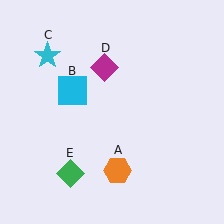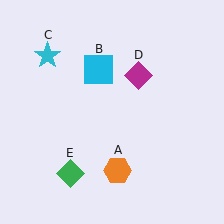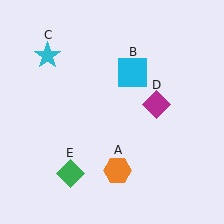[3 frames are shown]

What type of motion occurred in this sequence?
The cyan square (object B), magenta diamond (object D) rotated clockwise around the center of the scene.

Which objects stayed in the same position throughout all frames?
Orange hexagon (object A) and cyan star (object C) and green diamond (object E) remained stationary.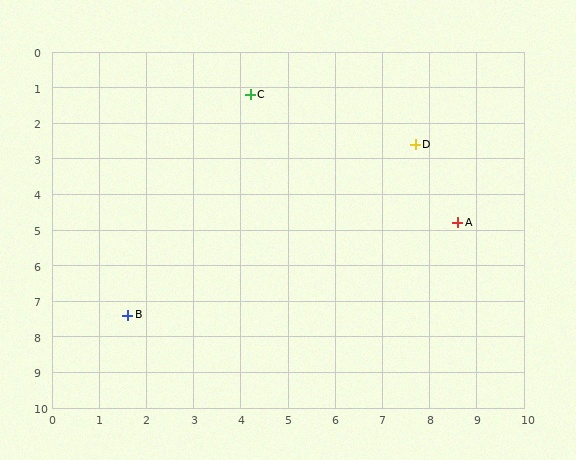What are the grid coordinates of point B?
Point B is at approximately (1.6, 7.4).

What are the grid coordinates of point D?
Point D is at approximately (7.7, 2.6).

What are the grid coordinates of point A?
Point A is at approximately (8.6, 4.8).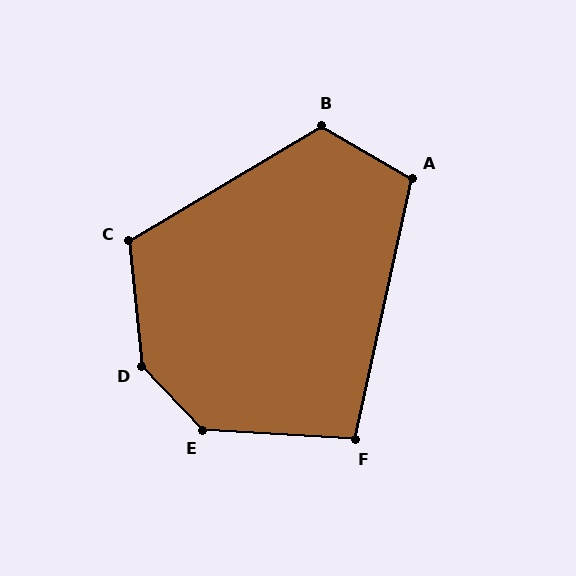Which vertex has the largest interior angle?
D, at approximately 142 degrees.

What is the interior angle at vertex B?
Approximately 119 degrees (obtuse).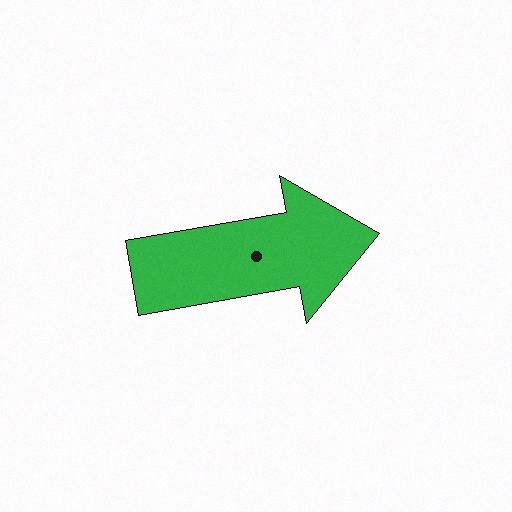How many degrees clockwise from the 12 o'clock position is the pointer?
Approximately 80 degrees.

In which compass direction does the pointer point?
East.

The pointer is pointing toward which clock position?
Roughly 3 o'clock.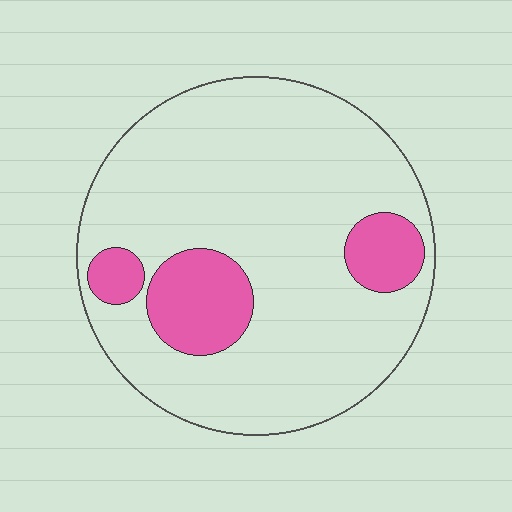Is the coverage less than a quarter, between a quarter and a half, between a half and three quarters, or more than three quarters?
Less than a quarter.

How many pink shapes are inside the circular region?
3.